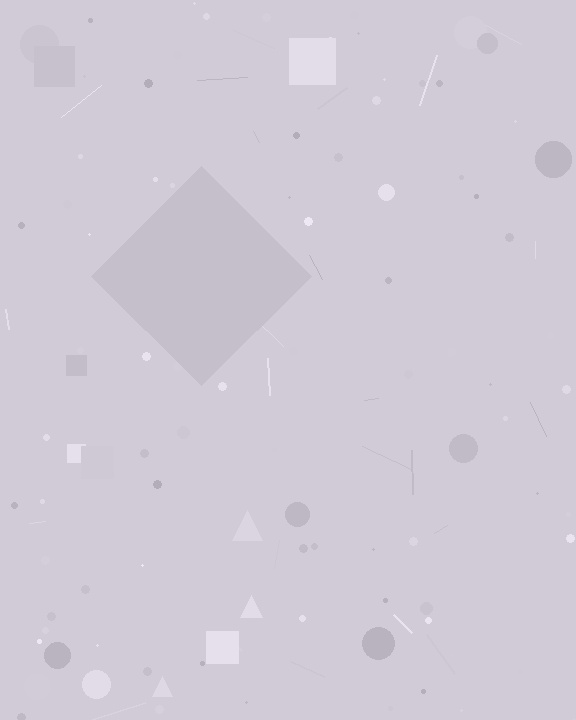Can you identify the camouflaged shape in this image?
The camouflaged shape is a diamond.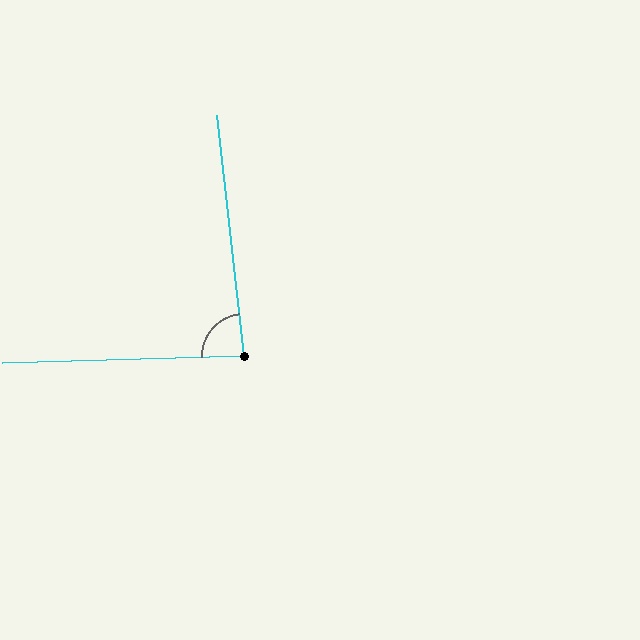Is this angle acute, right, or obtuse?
It is approximately a right angle.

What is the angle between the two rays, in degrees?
Approximately 85 degrees.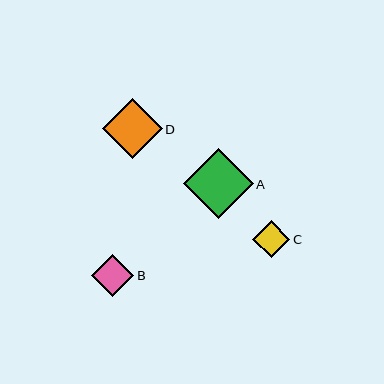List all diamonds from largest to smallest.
From largest to smallest: A, D, B, C.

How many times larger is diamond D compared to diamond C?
Diamond D is approximately 1.6 times the size of diamond C.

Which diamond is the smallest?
Diamond C is the smallest with a size of approximately 37 pixels.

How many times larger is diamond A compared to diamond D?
Diamond A is approximately 1.2 times the size of diamond D.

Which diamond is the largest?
Diamond A is the largest with a size of approximately 70 pixels.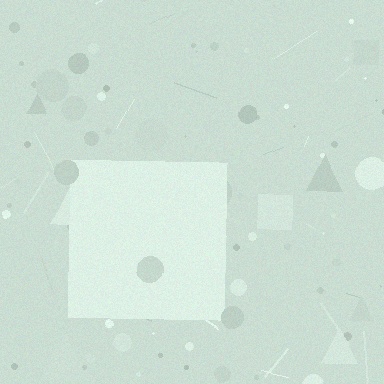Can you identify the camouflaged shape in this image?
The camouflaged shape is a square.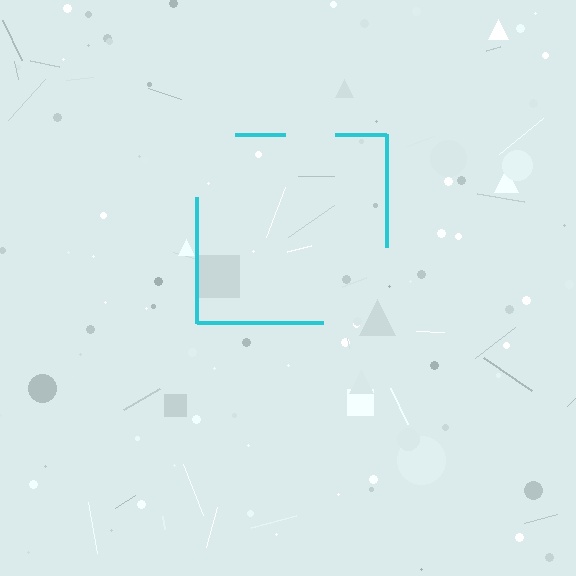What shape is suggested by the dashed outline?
The dashed outline suggests a square.